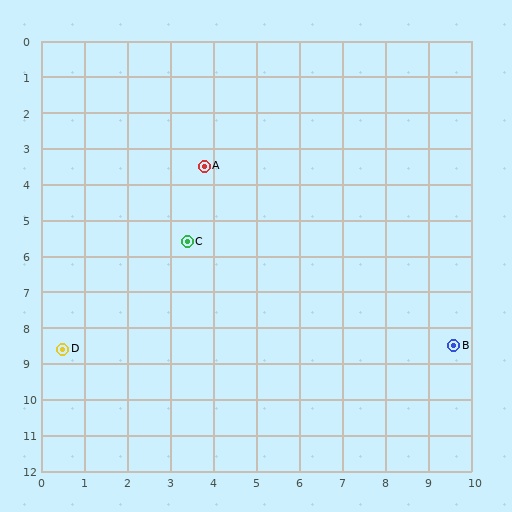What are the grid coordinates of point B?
Point B is at approximately (9.6, 8.5).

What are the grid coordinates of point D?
Point D is at approximately (0.5, 8.6).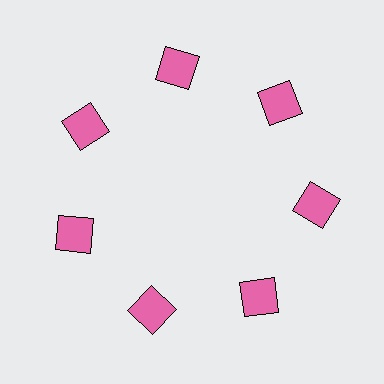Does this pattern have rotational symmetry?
Yes, this pattern has 7-fold rotational symmetry. It looks the same after rotating 51 degrees around the center.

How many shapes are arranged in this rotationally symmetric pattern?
There are 7 shapes, arranged in 7 groups of 1.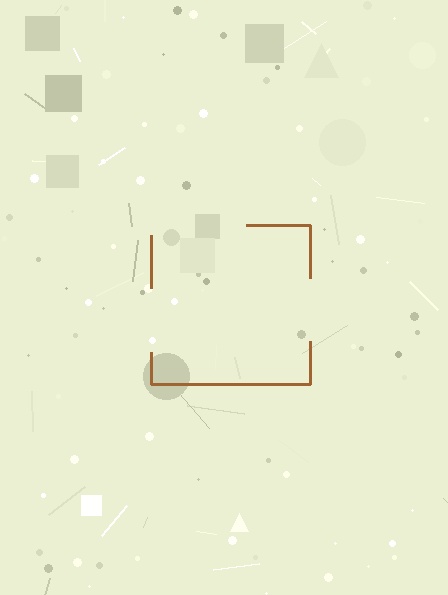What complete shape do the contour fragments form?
The contour fragments form a square.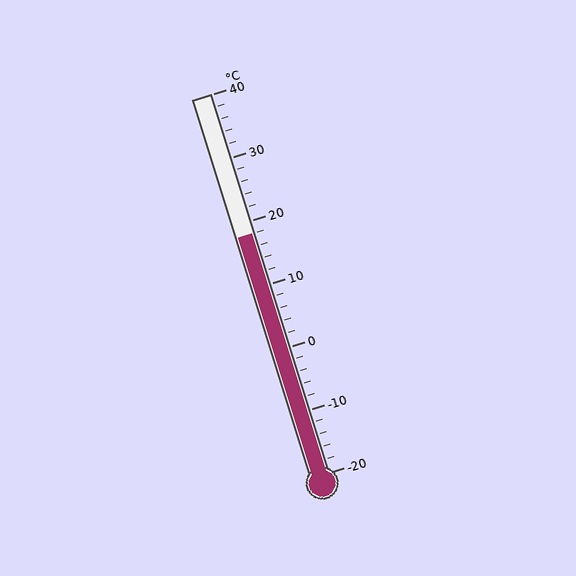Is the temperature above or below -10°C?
The temperature is above -10°C.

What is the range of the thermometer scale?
The thermometer scale ranges from -20°C to 40°C.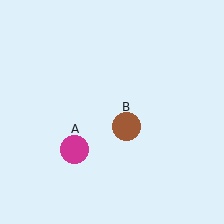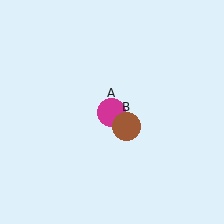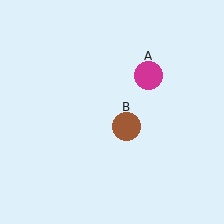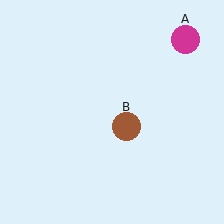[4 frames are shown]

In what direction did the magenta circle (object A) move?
The magenta circle (object A) moved up and to the right.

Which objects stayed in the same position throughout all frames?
Brown circle (object B) remained stationary.